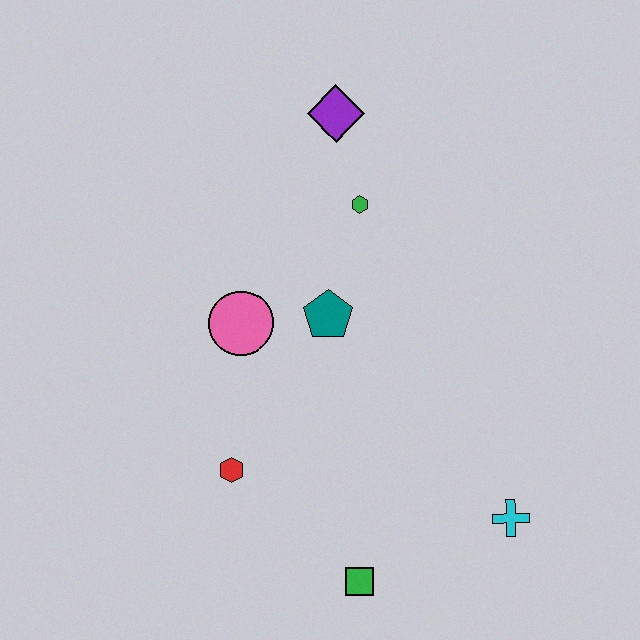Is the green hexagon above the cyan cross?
Yes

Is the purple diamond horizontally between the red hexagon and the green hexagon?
Yes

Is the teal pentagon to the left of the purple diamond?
Yes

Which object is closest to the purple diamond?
The green hexagon is closest to the purple diamond.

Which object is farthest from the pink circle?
The cyan cross is farthest from the pink circle.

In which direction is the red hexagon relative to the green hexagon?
The red hexagon is below the green hexagon.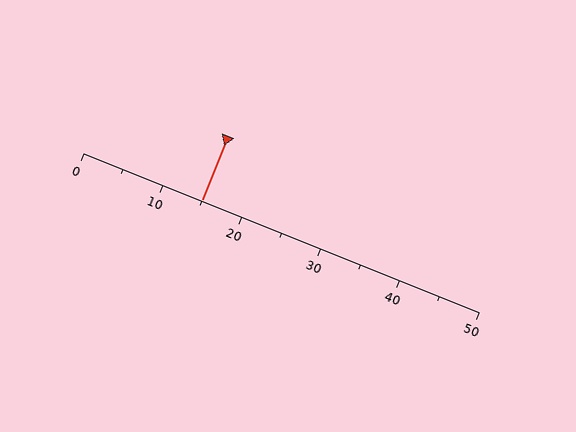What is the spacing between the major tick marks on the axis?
The major ticks are spaced 10 apart.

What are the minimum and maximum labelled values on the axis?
The axis runs from 0 to 50.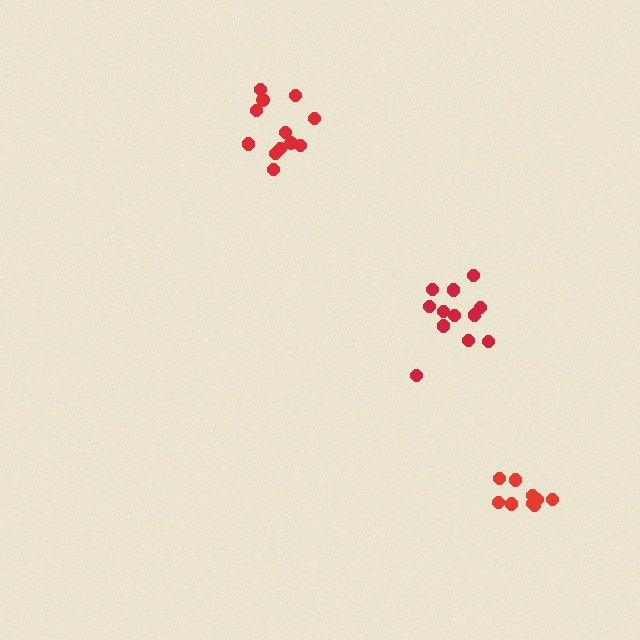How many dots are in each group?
Group 1: 9 dots, Group 2: 12 dots, Group 3: 12 dots (33 total).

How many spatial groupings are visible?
There are 3 spatial groupings.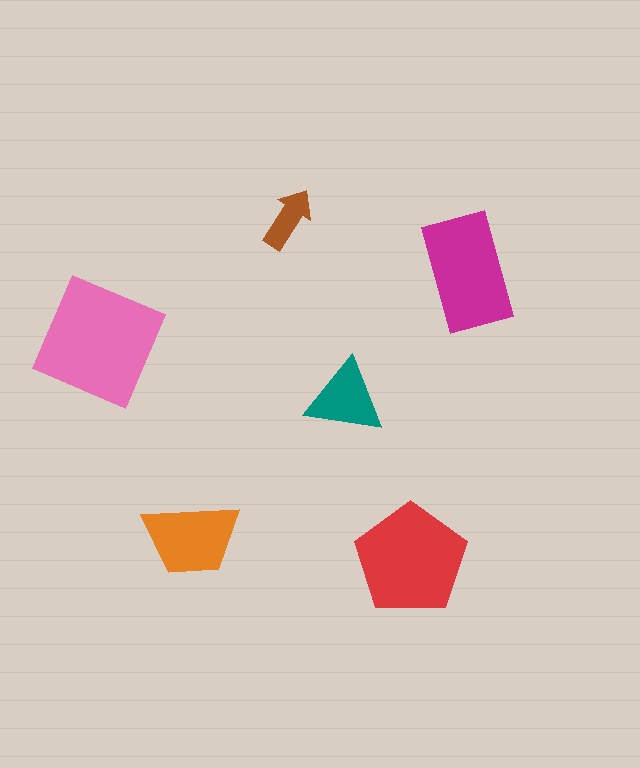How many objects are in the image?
There are 6 objects in the image.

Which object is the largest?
The pink square.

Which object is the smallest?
The brown arrow.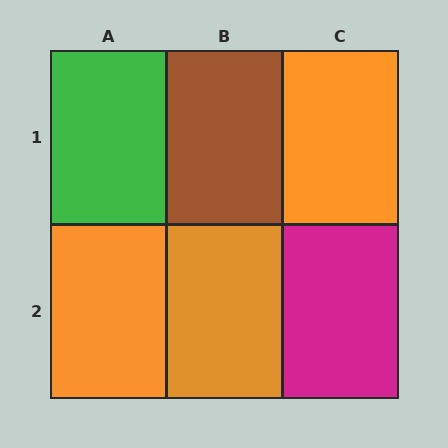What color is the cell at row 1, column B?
Brown.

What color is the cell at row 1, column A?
Green.